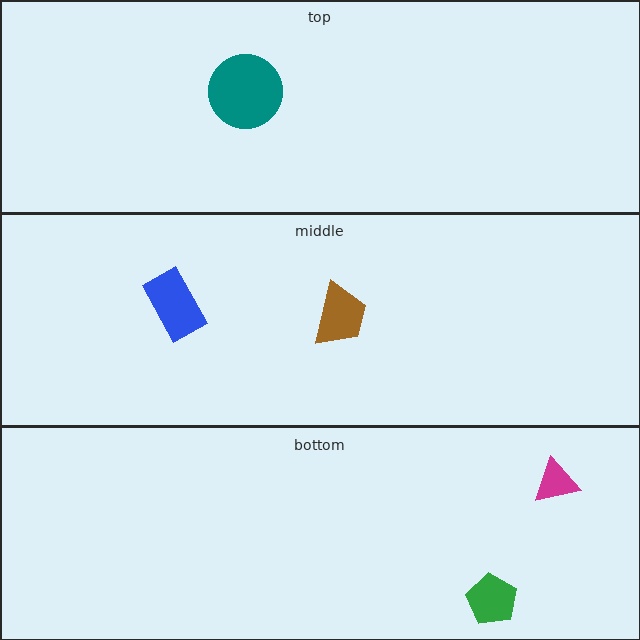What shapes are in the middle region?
The blue rectangle, the brown trapezoid.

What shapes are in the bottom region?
The green pentagon, the magenta triangle.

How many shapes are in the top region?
1.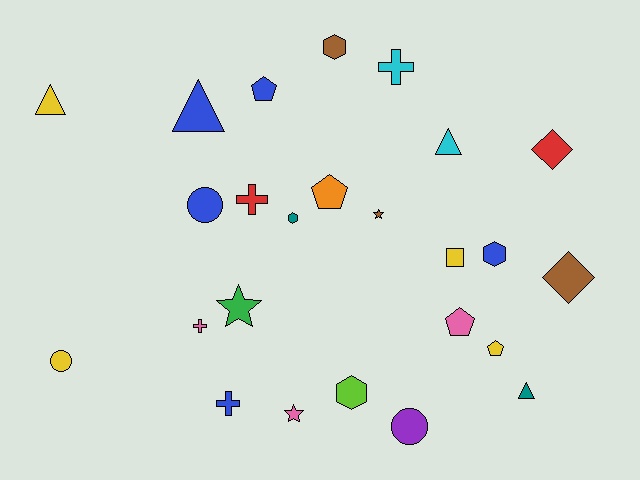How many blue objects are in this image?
There are 5 blue objects.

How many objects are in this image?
There are 25 objects.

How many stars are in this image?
There are 3 stars.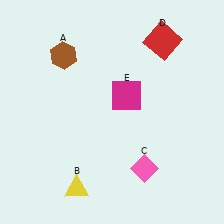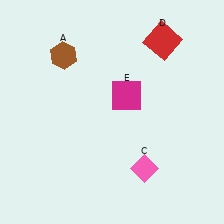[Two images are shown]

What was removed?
The yellow triangle (B) was removed in Image 2.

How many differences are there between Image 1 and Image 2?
There is 1 difference between the two images.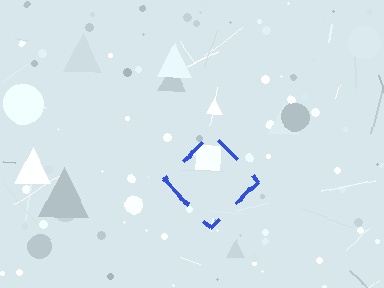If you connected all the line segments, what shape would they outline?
They would outline a diamond.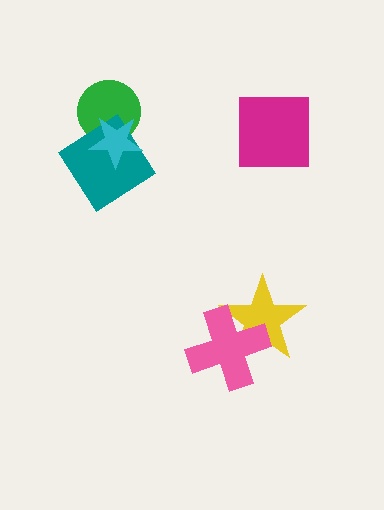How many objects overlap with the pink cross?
1 object overlaps with the pink cross.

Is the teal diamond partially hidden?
Yes, it is partially covered by another shape.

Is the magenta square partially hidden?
No, no other shape covers it.